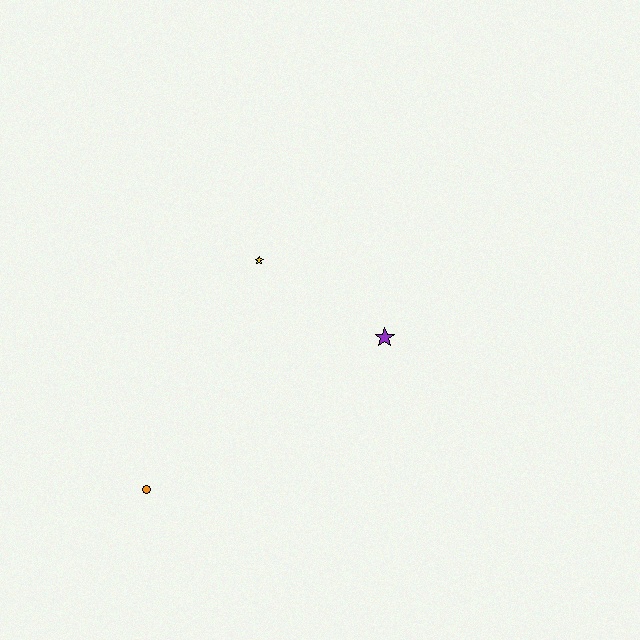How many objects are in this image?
There are 3 objects.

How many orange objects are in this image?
There is 1 orange object.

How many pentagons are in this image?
There are no pentagons.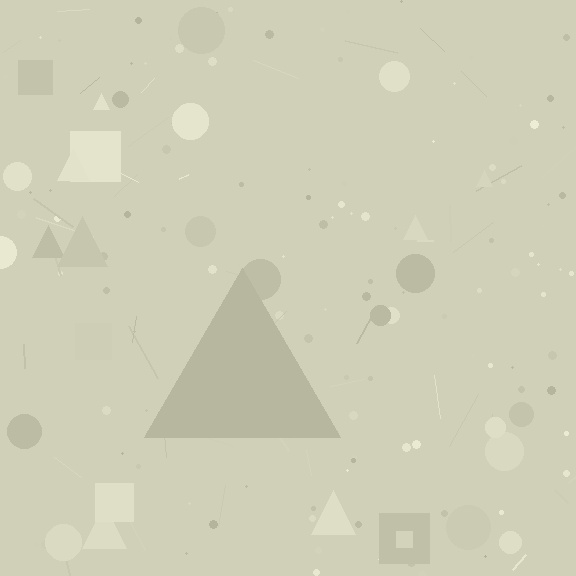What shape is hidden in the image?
A triangle is hidden in the image.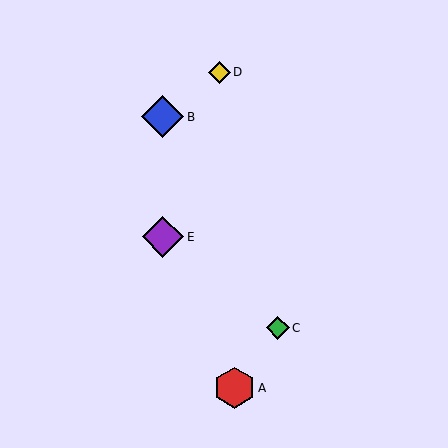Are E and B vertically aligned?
Yes, both are at x≈163.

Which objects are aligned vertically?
Objects B, E are aligned vertically.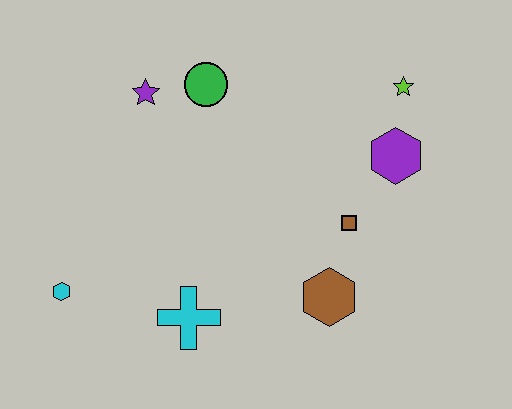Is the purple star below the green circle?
Yes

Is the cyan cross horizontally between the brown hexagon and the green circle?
No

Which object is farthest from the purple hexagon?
The cyan hexagon is farthest from the purple hexagon.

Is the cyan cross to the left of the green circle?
Yes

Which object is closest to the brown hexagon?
The brown square is closest to the brown hexagon.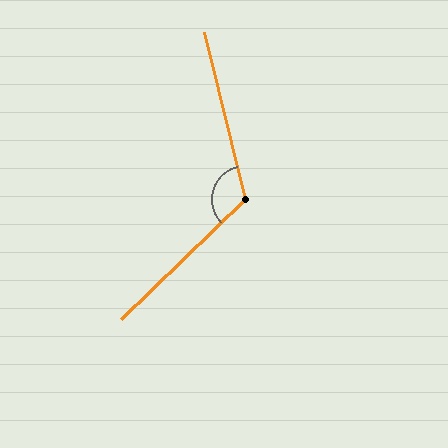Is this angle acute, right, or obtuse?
It is obtuse.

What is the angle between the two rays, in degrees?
Approximately 120 degrees.